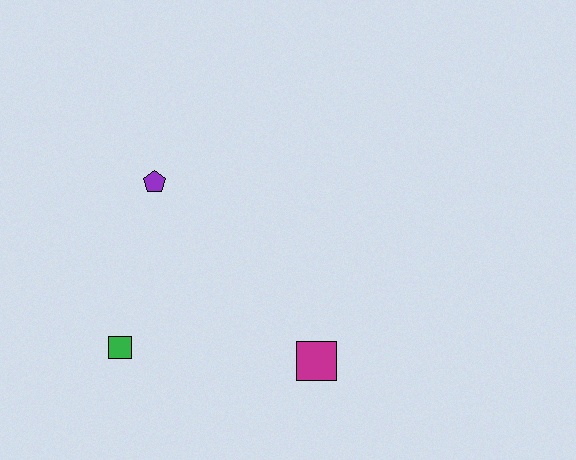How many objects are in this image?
There are 3 objects.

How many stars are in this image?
There are no stars.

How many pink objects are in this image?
There are no pink objects.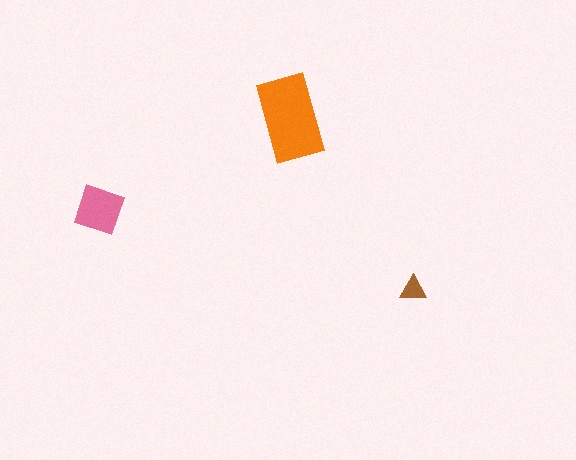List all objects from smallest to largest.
The brown triangle, the pink square, the orange rectangle.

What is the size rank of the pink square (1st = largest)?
2nd.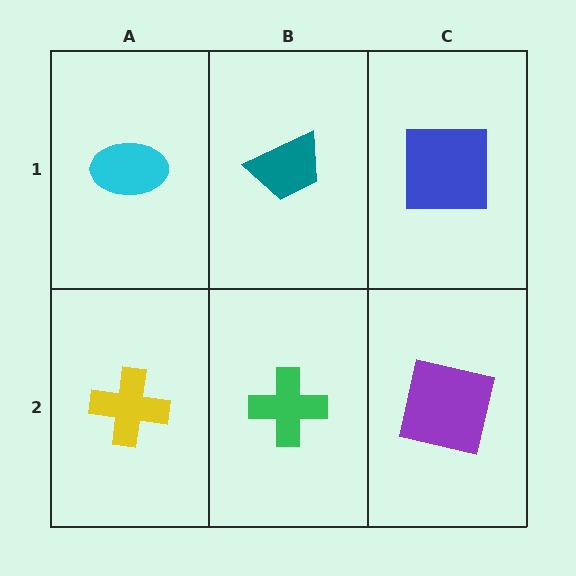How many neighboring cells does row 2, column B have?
3.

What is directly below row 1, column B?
A green cross.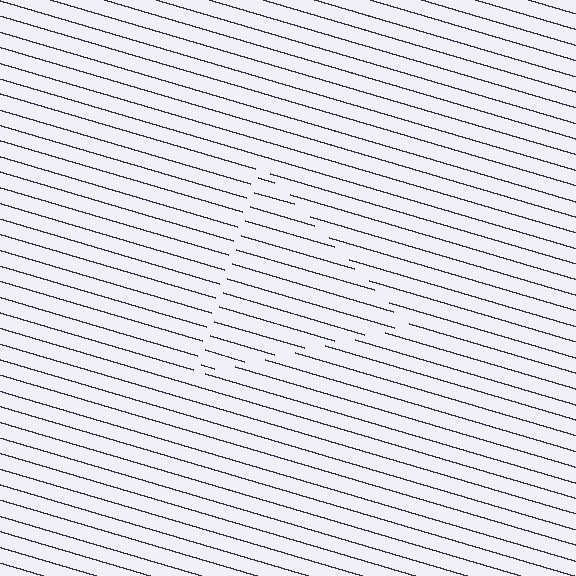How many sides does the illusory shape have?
3 sides — the line-ends trace a triangle.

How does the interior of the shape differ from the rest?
The interior of the shape contains the same grating, shifted by half a period — the contour is defined by the phase discontinuity where line-ends from the inner and outer gratings abut.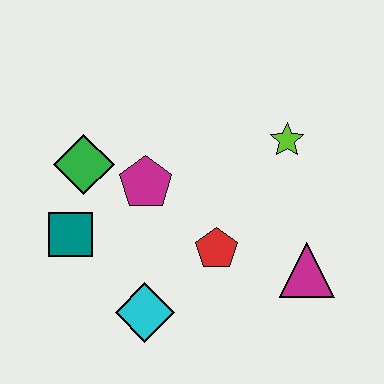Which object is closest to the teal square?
The green diamond is closest to the teal square.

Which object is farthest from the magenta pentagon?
The magenta triangle is farthest from the magenta pentagon.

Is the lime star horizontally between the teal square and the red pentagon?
No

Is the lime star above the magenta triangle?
Yes